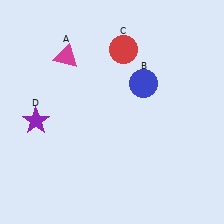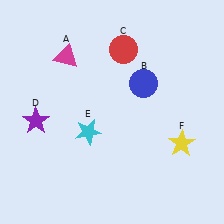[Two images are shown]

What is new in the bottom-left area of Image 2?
A cyan star (E) was added in the bottom-left area of Image 2.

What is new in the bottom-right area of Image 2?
A yellow star (F) was added in the bottom-right area of Image 2.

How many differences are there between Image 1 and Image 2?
There are 2 differences between the two images.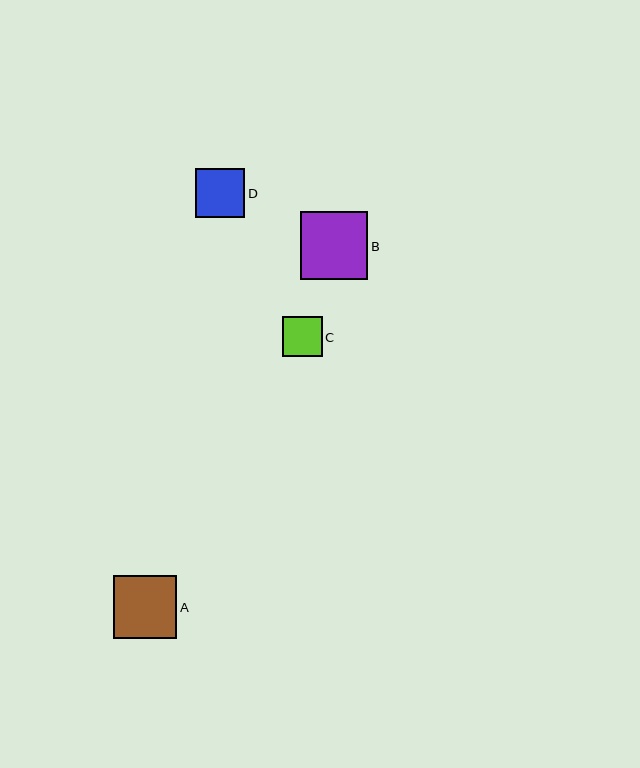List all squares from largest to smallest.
From largest to smallest: B, A, D, C.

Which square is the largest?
Square B is the largest with a size of approximately 67 pixels.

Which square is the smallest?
Square C is the smallest with a size of approximately 40 pixels.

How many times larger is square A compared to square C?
Square A is approximately 1.6 times the size of square C.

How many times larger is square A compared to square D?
Square A is approximately 1.3 times the size of square D.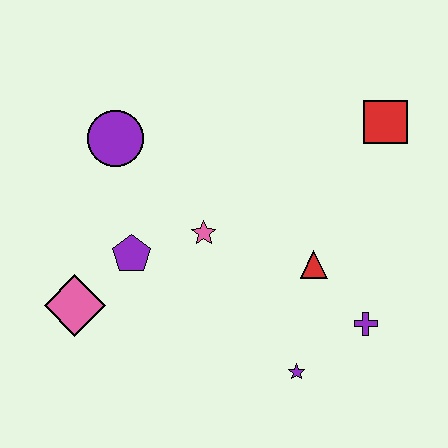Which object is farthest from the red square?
The pink diamond is farthest from the red square.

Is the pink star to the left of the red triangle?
Yes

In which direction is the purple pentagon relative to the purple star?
The purple pentagon is to the left of the purple star.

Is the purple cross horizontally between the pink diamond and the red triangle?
No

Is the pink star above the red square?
No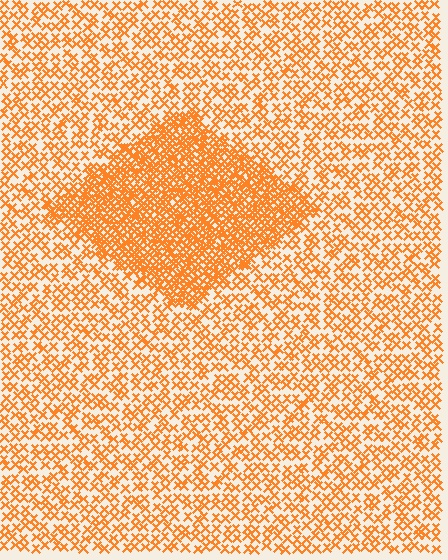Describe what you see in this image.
The image contains small orange elements arranged at two different densities. A diamond-shaped region is visible where the elements are more densely packed than the surrounding area.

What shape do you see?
I see a diamond.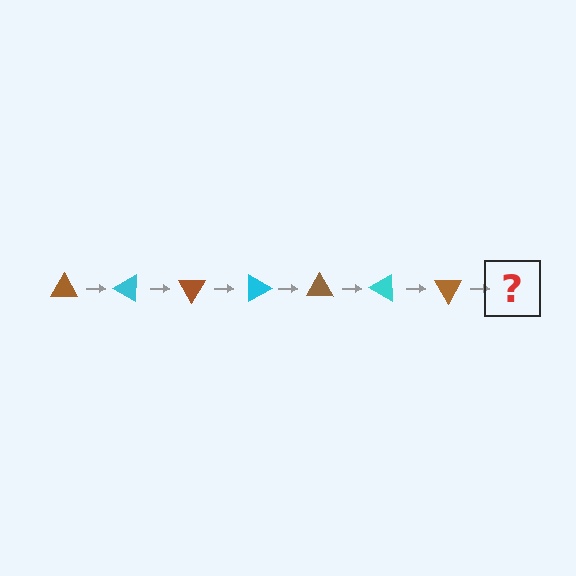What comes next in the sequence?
The next element should be a cyan triangle, rotated 210 degrees from the start.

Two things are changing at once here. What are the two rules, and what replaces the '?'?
The two rules are that it rotates 30 degrees each step and the color cycles through brown and cyan. The '?' should be a cyan triangle, rotated 210 degrees from the start.